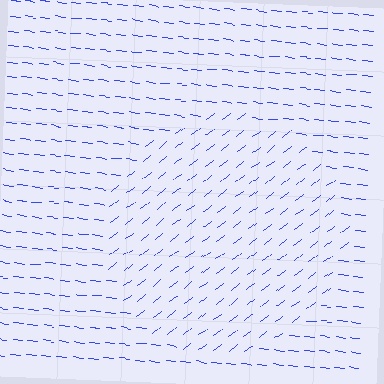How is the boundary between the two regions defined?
The boundary is defined purely by a change in line orientation (approximately 45 degrees difference). All lines are the same color and thickness.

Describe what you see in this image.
The image is filled with small blue line segments. A circle region in the image has lines oriented differently from the surrounding lines, creating a visible texture boundary.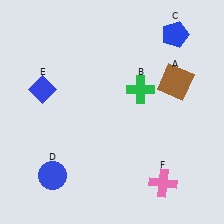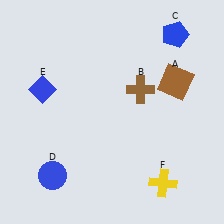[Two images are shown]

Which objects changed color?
B changed from green to brown. F changed from pink to yellow.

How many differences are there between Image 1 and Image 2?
There are 2 differences between the two images.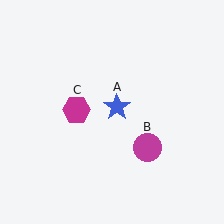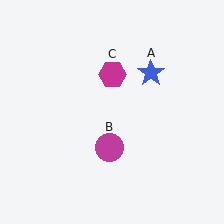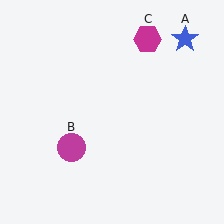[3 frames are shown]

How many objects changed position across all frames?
3 objects changed position: blue star (object A), magenta circle (object B), magenta hexagon (object C).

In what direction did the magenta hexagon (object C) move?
The magenta hexagon (object C) moved up and to the right.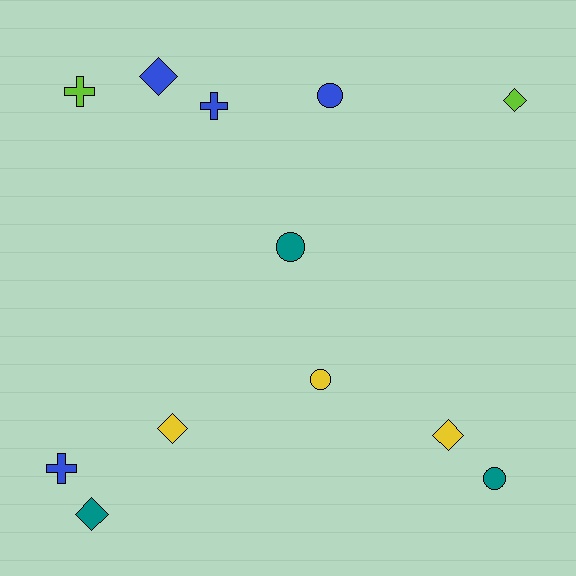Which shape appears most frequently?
Diamond, with 5 objects.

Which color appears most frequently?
Blue, with 4 objects.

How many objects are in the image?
There are 12 objects.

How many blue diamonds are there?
There is 1 blue diamond.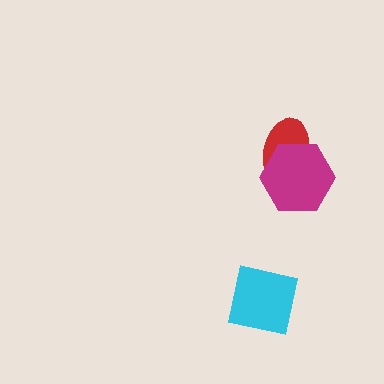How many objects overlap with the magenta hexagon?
1 object overlaps with the magenta hexagon.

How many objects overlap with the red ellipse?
1 object overlaps with the red ellipse.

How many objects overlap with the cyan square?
0 objects overlap with the cyan square.